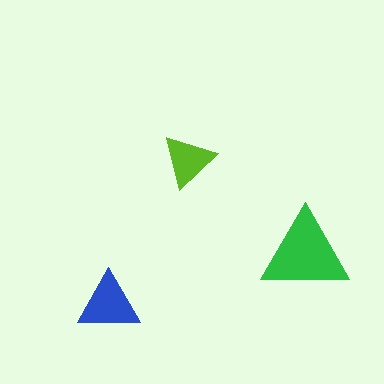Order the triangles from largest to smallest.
the green one, the blue one, the lime one.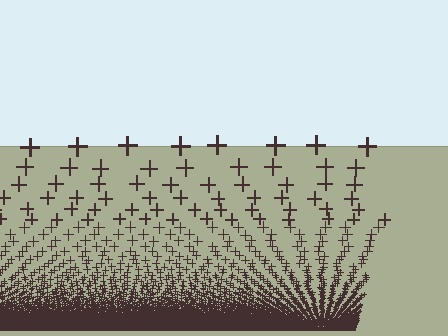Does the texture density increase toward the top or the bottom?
Density increases toward the bottom.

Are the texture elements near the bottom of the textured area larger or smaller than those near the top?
Smaller. The gradient is inverted — elements near the bottom are smaller and denser.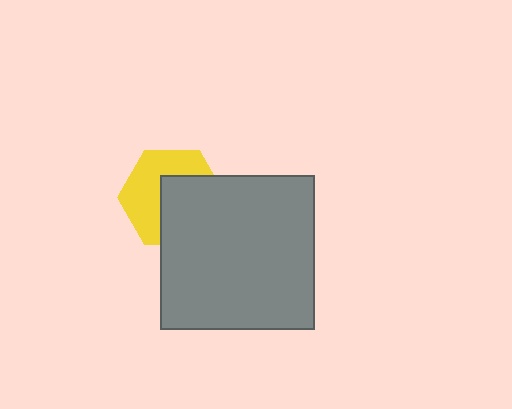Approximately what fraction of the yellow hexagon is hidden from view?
Roughly 50% of the yellow hexagon is hidden behind the gray square.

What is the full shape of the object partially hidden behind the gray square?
The partially hidden object is a yellow hexagon.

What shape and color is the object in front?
The object in front is a gray square.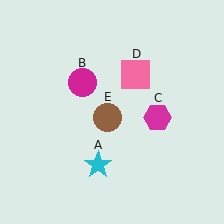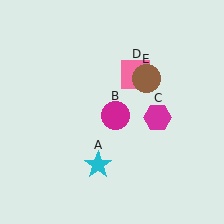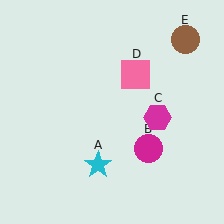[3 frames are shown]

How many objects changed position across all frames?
2 objects changed position: magenta circle (object B), brown circle (object E).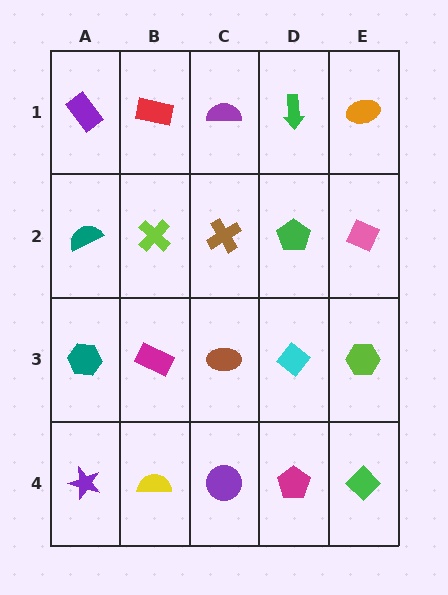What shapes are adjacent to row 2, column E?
An orange ellipse (row 1, column E), a lime hexagon (row 3, column E), a green pentagon (row 2, column D).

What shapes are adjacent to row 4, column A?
A teal hexagon (row 3, column A), a yellow semicircle (row 4, column B).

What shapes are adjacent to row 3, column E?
A pink diamond (row 2, column E), a green diamond (row 4, column E), a cyan diamond (row 3, column D).